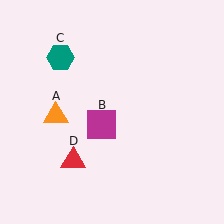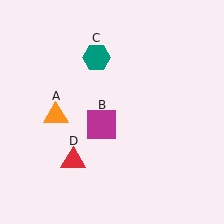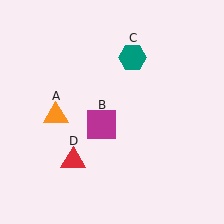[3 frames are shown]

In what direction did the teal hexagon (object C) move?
The teal hexagon (object C) moved right.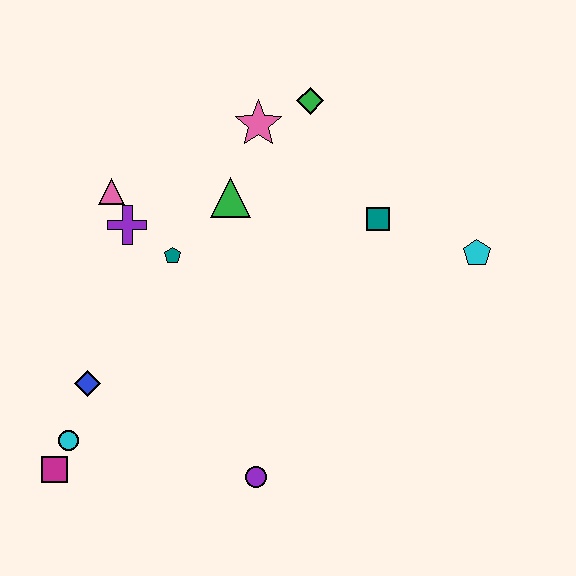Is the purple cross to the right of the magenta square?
Yes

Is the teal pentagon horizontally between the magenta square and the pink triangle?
No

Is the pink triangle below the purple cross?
No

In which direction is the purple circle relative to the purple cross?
The purple circle is below the purple cross.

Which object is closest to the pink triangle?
The purple cross is closest to the pink triangle.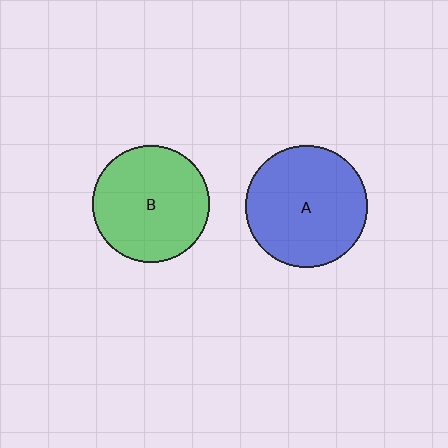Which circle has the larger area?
Circle A (blue).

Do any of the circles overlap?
No, none of the circles overlap.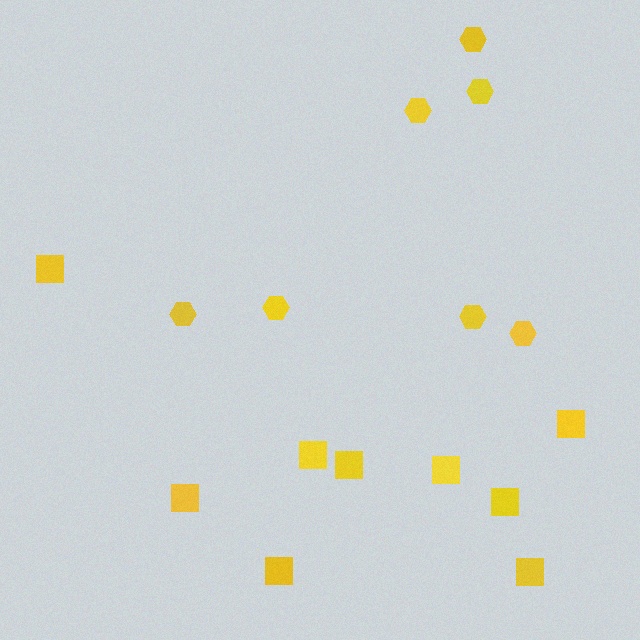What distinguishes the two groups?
There are 2 groups: one group of hexagons (7) and one group of squares (9).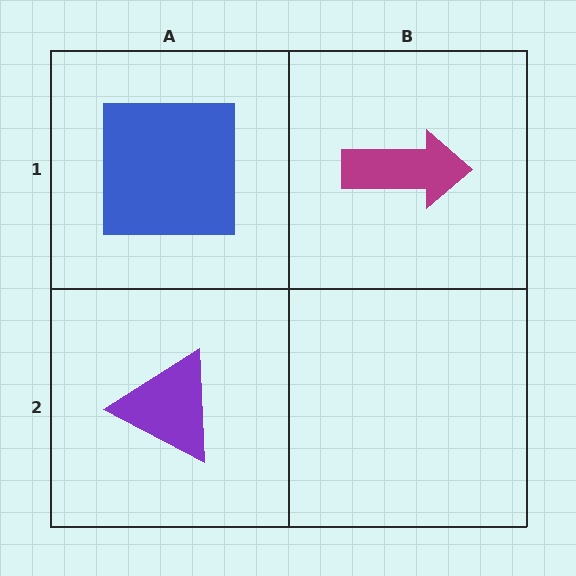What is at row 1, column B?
A magenta arrow.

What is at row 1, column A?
A blue square.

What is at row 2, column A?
A purple triangle.